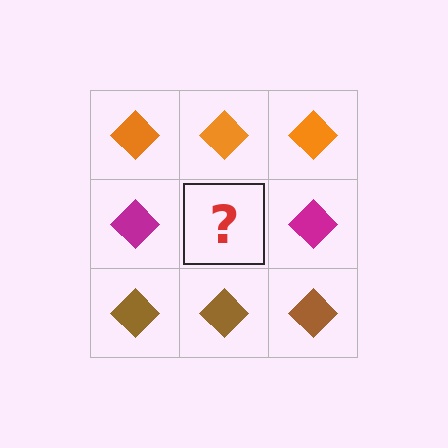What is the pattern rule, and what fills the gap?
The rule is that each row has a consistent color. The gap should be filled with a magenta diamond.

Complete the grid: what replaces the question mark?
The question mark should be replaced with a magenta diamond.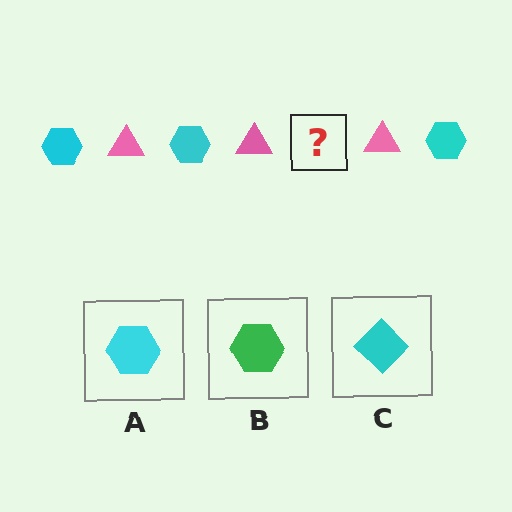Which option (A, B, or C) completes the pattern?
A.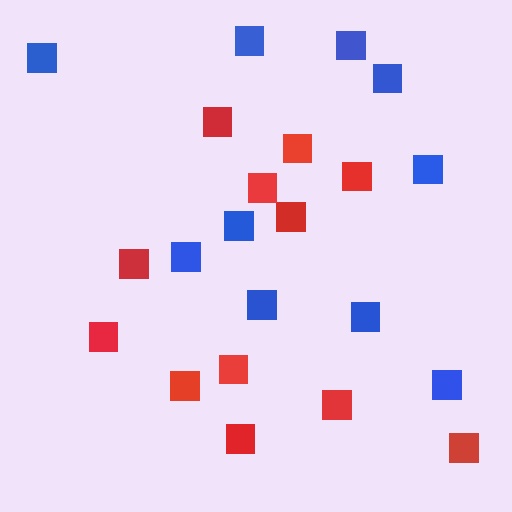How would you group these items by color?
There are 2 groups: one group of red squares (12) and one group of blue squares (10).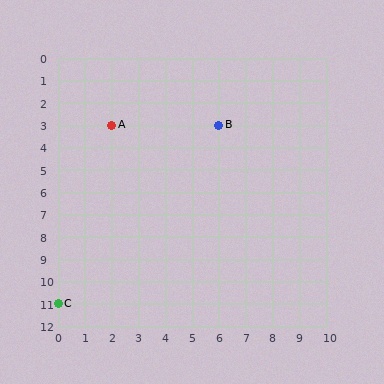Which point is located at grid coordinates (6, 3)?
Point B is at (6, 3).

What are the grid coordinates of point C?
Point C is at grid coordinates (0, 11).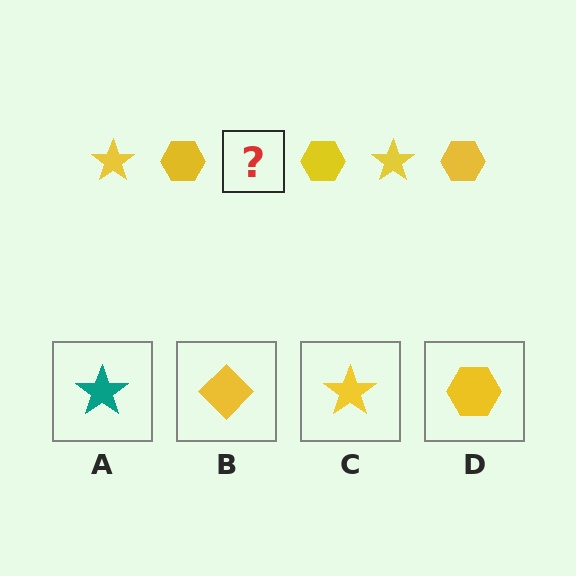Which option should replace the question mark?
Option C.